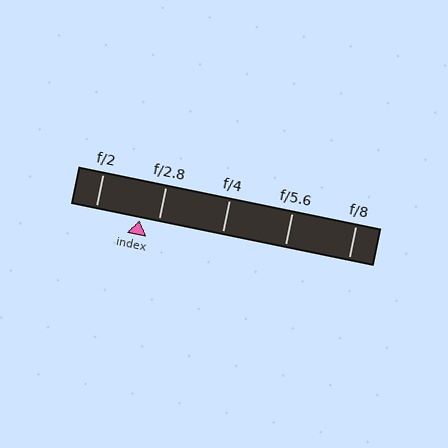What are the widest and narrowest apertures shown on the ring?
The widest aperture shown is f/2 and the narrowest is f/8.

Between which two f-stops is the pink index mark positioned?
The index mark is between f/2 and f/2.8.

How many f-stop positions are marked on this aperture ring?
There are 5 f-stop positions marked.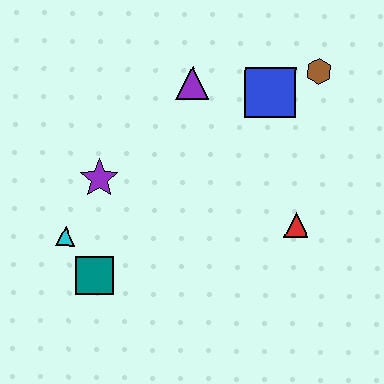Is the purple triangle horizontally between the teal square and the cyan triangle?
No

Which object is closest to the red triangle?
The blue square is closest to the red triangle.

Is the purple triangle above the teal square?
Yes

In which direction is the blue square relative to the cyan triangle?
The blue square is to the right of the cyan triangle.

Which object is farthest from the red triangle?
The cyan triangle is farthest from the red triangle.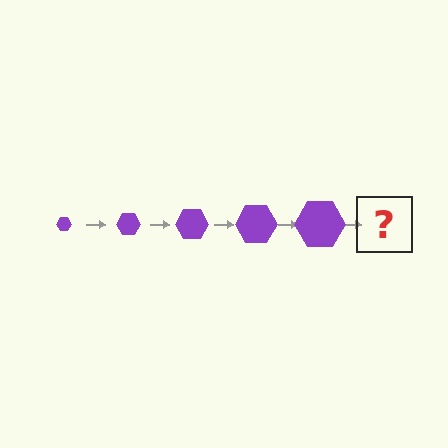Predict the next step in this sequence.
The next step is a purple hexagon, larger than the previous one.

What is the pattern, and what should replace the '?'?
The pattern is that the hexagon gets progressively larger each step. The '?' should be a purple hexagon, larger than the previous one.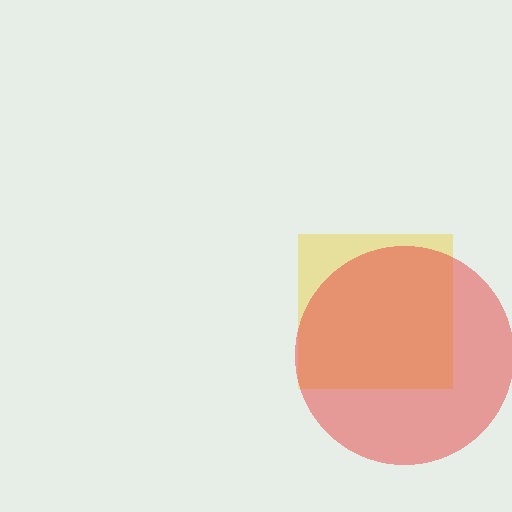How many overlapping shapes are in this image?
There are 2 overlapping shapes in the image.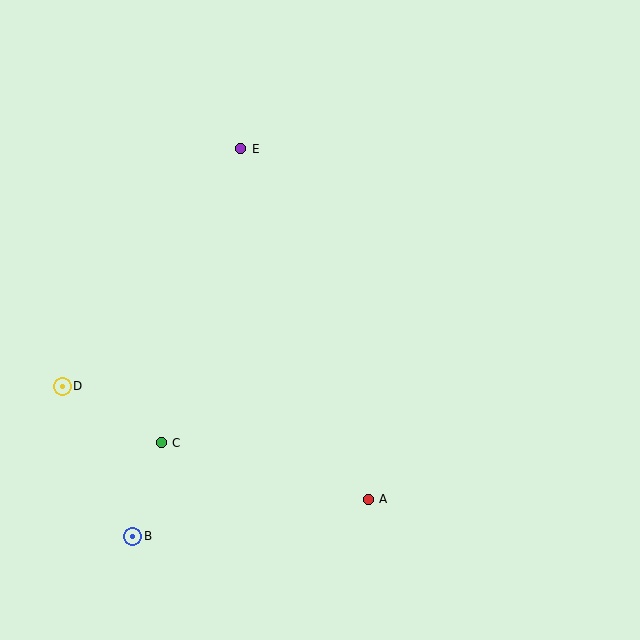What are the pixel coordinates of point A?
Point A is at (368, 499).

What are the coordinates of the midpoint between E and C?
The midpoint between E and C is at (201, 296).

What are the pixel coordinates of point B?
Point B is at (133, 536).